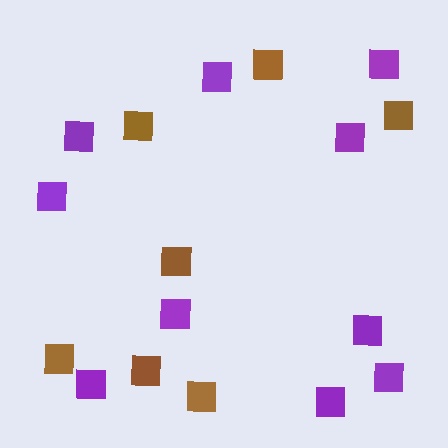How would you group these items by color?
There are 2 groups: one group of brown squares (7) and one group of purple squares (10).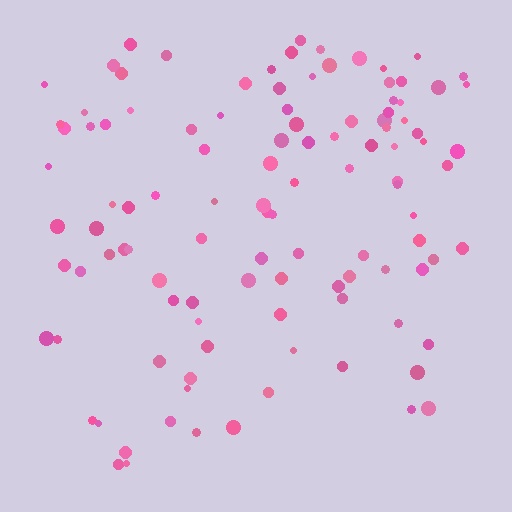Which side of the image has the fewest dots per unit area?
The bottom.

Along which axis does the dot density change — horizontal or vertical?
Vertical.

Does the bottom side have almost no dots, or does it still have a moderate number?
Still a moderate number, just noticeably fewer than the top.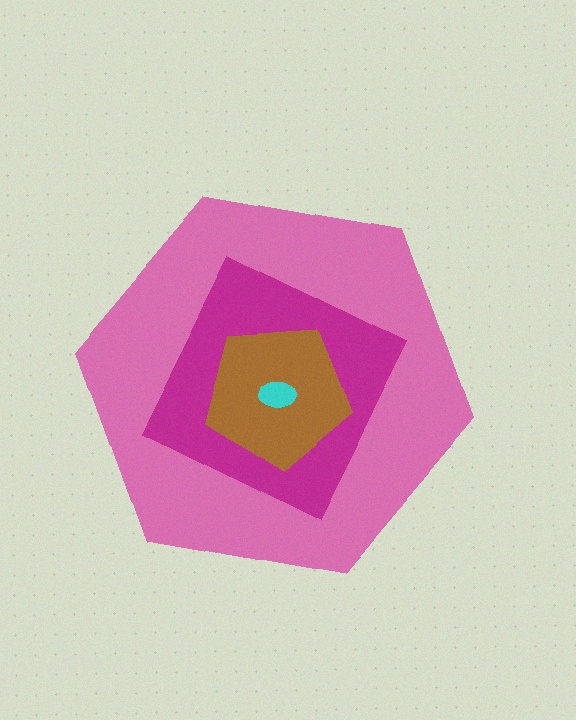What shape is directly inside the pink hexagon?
The magenta diamond.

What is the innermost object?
The cyan ellipse.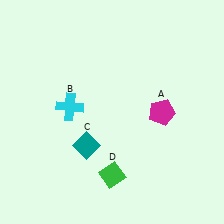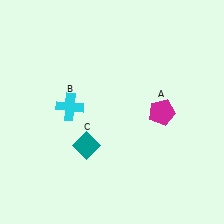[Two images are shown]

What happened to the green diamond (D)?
The green diamond (D) was removed in Image 2. It was in the bottom-right area of Image 1.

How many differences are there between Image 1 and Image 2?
There is 1 difference between the two images.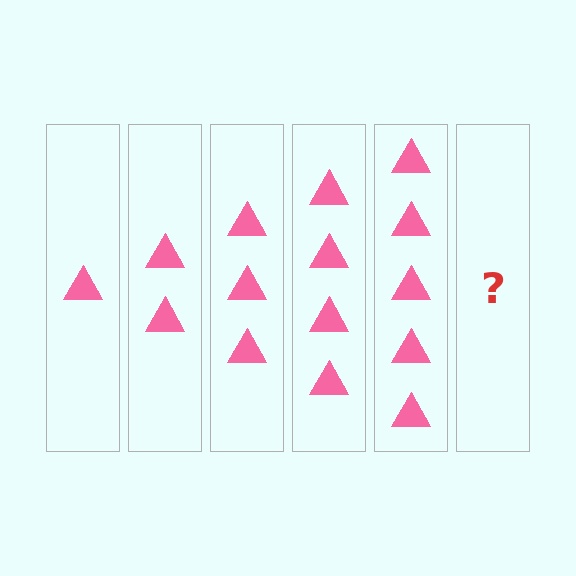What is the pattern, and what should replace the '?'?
The pattern is that each step adds one more triangle. The '?' should be 6 triangles.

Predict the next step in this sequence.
The next step is 6 triangles.